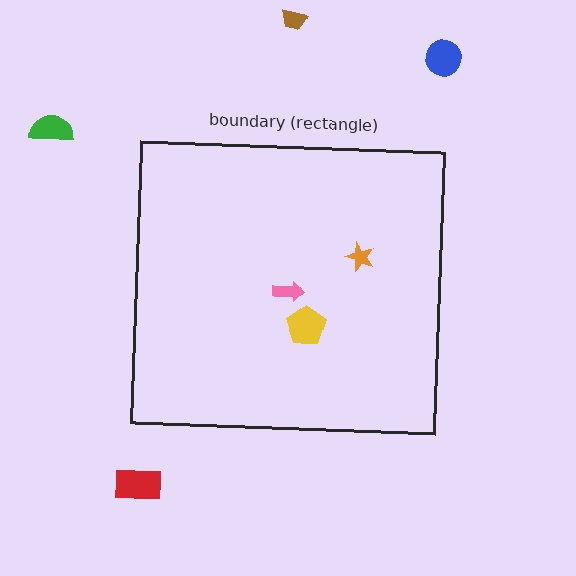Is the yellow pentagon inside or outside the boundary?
Inside.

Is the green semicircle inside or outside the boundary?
Outside.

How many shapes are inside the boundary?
3 inside, 4 outside.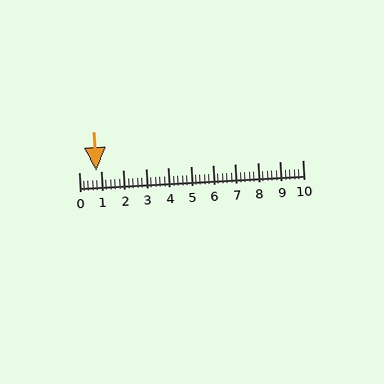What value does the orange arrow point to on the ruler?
The orange arrow points to approximately 0.8.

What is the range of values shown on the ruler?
The ruler shows values from 0 to 10.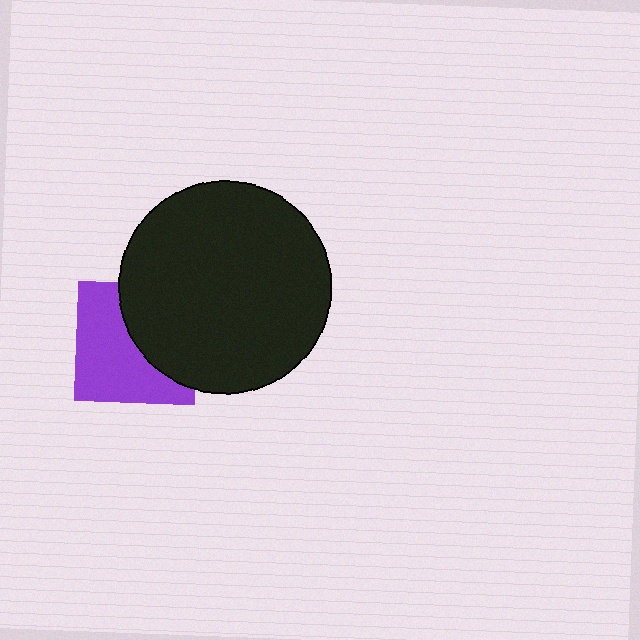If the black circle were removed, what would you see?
You would see the complete purple square.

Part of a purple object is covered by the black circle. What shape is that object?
It is a square.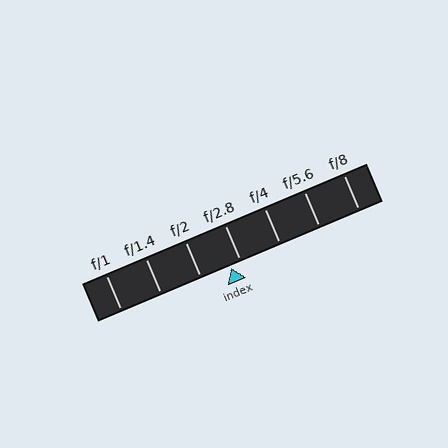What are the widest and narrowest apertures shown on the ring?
The widest aperture shown is f/1 and the narrowest is f/8.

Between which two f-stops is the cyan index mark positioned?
The index mark is between f/2 and f/2.8.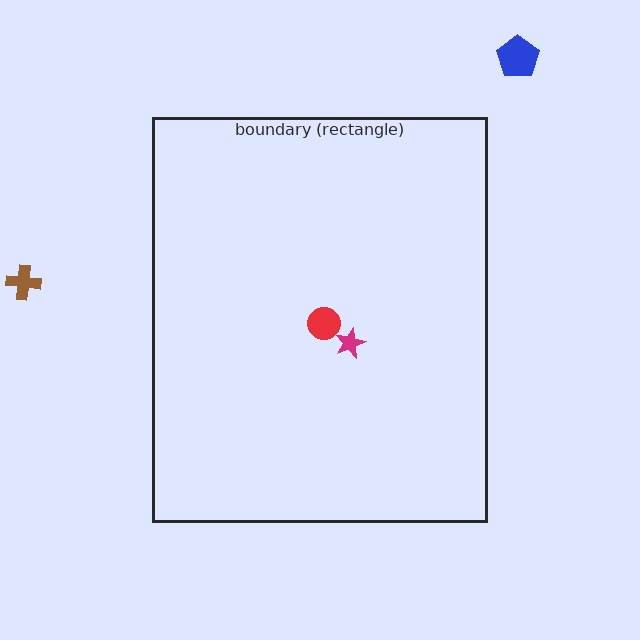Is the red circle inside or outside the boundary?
Inside.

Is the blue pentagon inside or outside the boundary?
Outside.